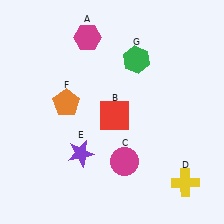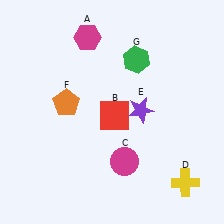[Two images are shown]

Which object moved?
The purple star (E) moved right.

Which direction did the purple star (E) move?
The purple star (E) moved right.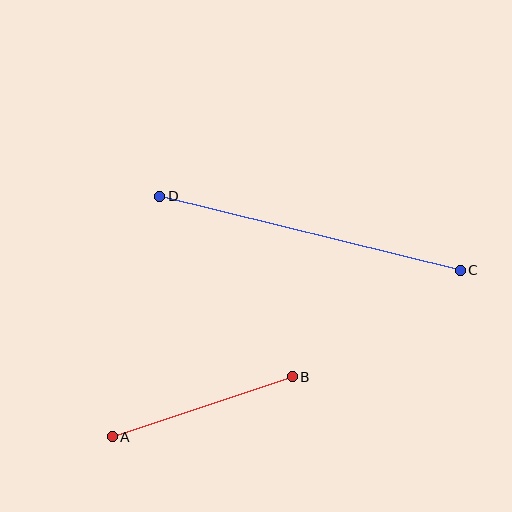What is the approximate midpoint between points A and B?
The midpoint is at approximately (203, 407) pixels.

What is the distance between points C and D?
The distance is approximately 309 pixels.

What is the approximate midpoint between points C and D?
The midpoint is at approximately (310, 233) pixels.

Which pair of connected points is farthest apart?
Points C and D are farthest apart.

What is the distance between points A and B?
The distance is approximately 189 pixels.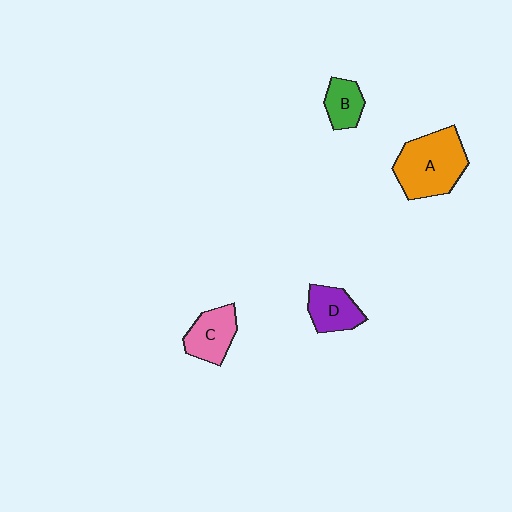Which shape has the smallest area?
Shape B (green).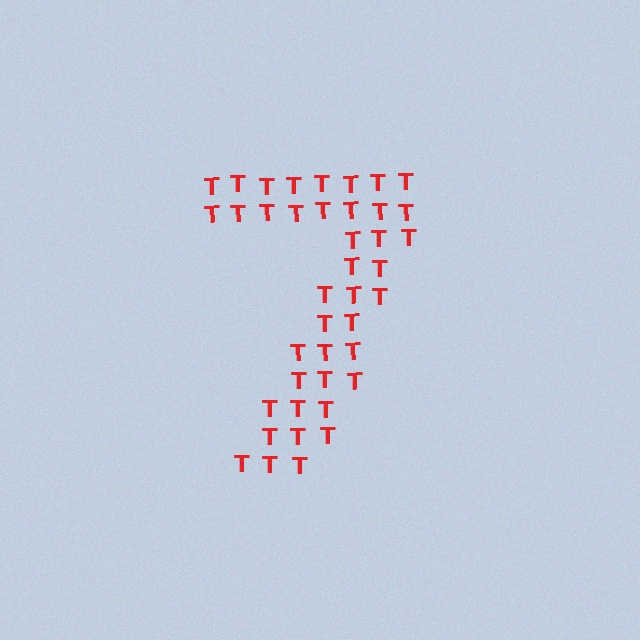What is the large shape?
The large shape is the digit 7.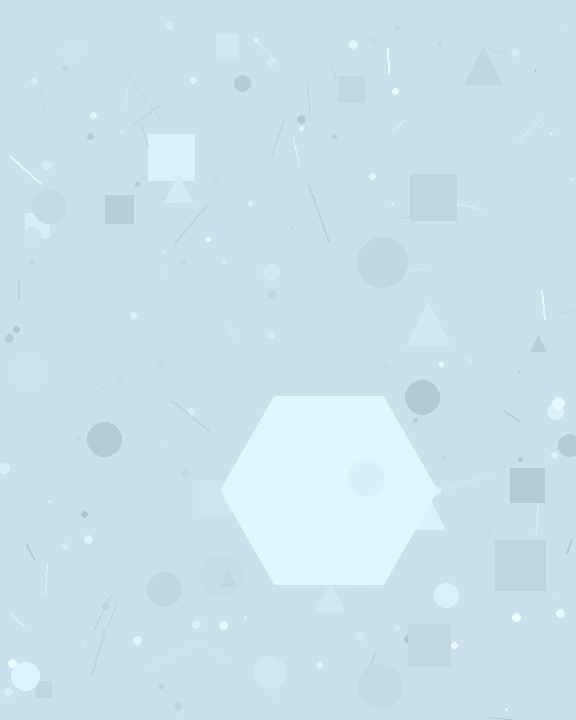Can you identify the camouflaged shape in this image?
The camouflaged shape is a hexagon.